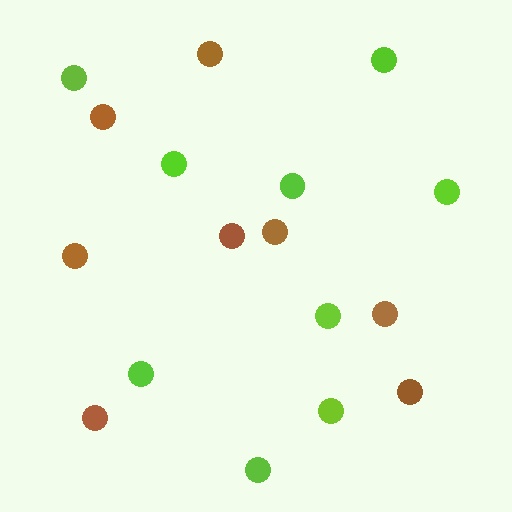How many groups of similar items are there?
There are 2 groups: one group of brown circles (8) and one group of lime circles (9).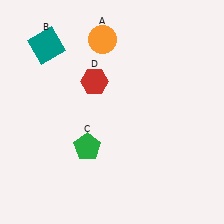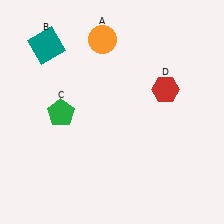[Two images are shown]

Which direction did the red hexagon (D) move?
The red hexagon (D) moved right.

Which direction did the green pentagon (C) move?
The green pentagon (C) moved up.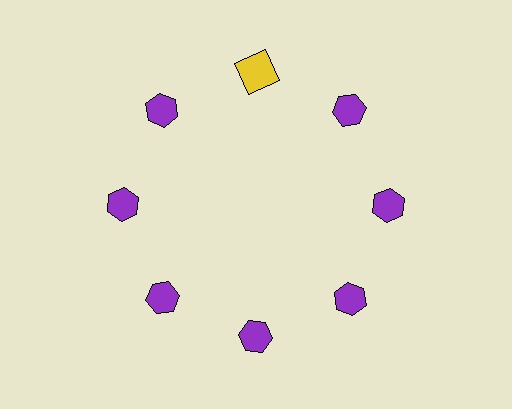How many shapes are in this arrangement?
There are 8 shapes arranged in a ring pattern.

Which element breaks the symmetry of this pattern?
The yellow square at roughly the 12 o'clock position breaks the symmetry. All other shapes are purple hexagons.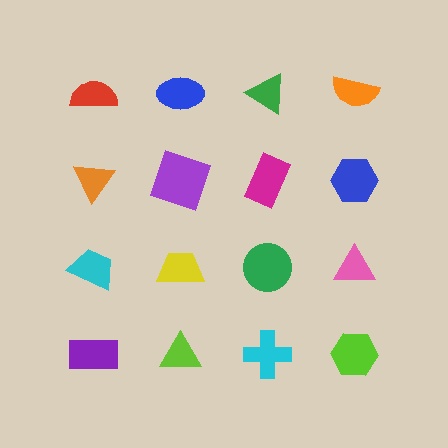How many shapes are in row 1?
4 shapes.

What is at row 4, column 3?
A cyan cross.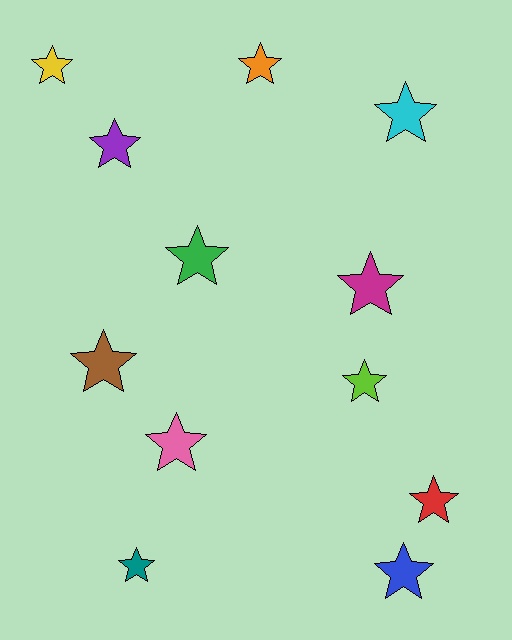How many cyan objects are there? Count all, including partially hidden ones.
There is 1 cyan object.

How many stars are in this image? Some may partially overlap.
There are 12 stars.